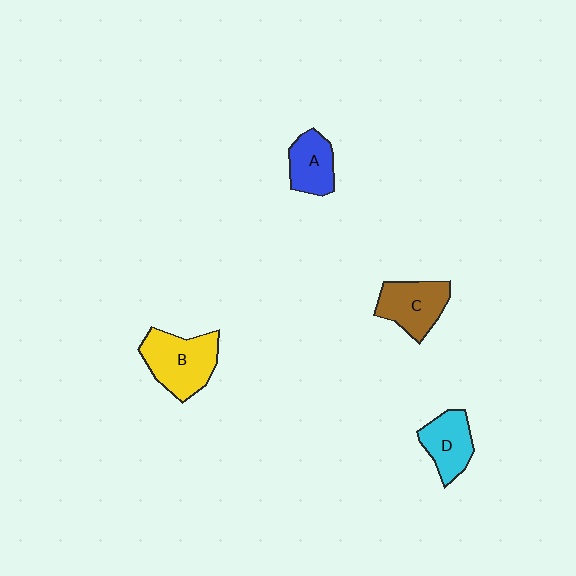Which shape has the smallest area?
Shape A (blue).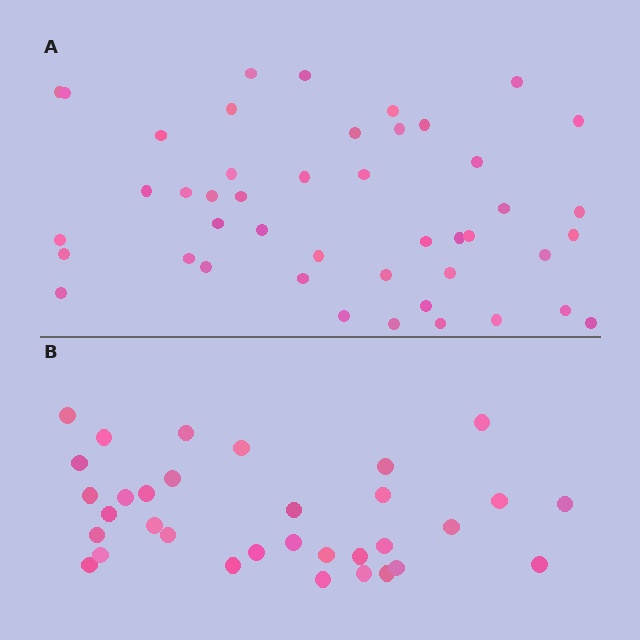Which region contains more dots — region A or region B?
Region A (the top region) has more dots.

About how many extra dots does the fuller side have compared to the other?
Region A has roughly 12 or so more dots than region B.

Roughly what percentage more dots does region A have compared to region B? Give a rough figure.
About 35% more.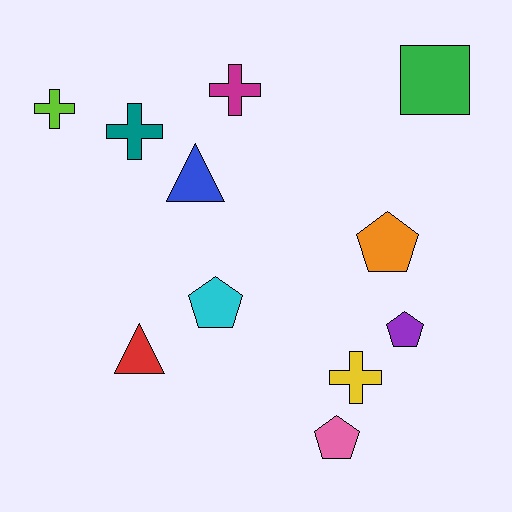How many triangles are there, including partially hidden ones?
There are 2 triangles.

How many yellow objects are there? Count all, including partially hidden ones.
There is 1 yellow object.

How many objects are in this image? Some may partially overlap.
There are 11 objects.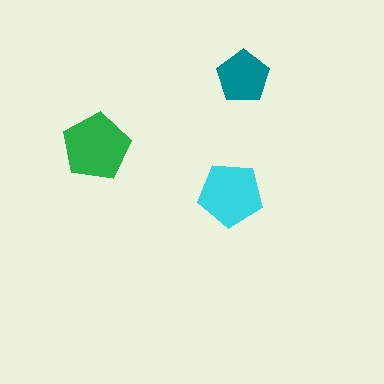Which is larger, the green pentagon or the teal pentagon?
The green one.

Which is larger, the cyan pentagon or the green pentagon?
The green one.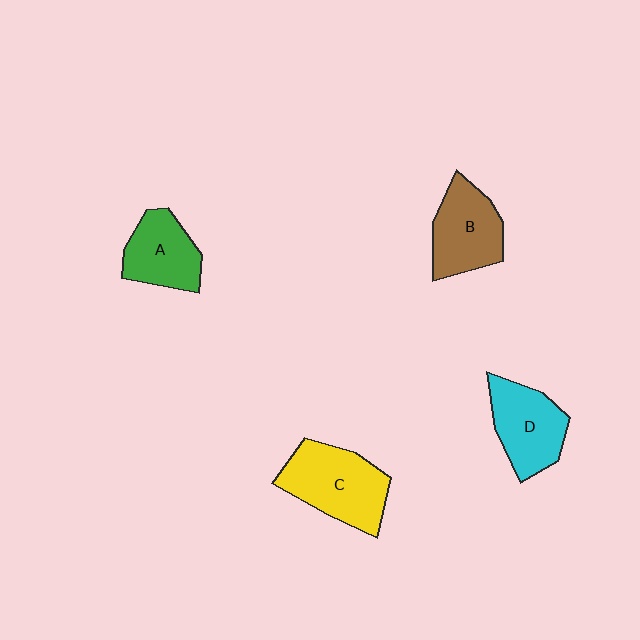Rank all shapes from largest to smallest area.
From largest to smallest: C (yellow), B (brown), D (cyan), A (green).